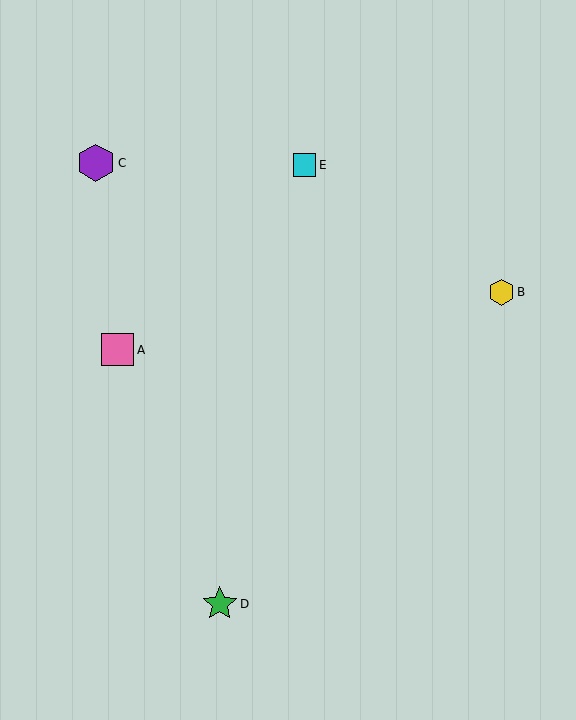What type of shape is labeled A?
Shape A is a pink square.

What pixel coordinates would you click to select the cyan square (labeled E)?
Click at (305, 165) to select the cyan square E.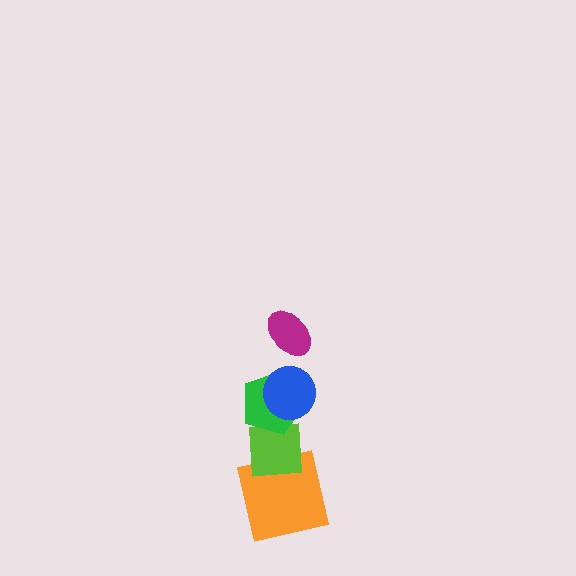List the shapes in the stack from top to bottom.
From top to bottom: the magenta ellipse, the blue circle, the green pentagon, the lime square, the orange square.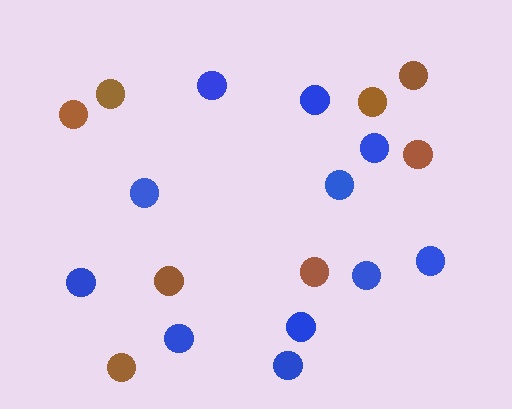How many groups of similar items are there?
There are 2 groups: one group of brown circles (8) and one group of blue circles (11).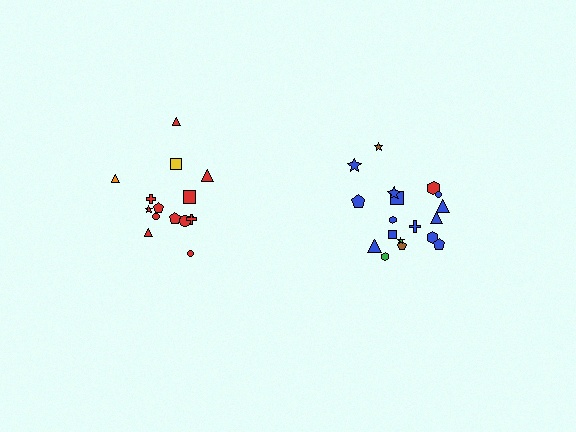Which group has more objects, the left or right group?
The right group.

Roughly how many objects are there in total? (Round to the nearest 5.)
Roughly 35 objects in total.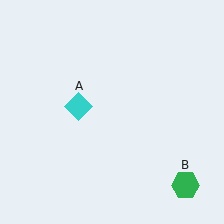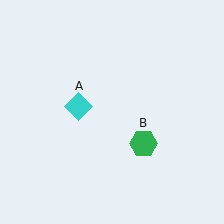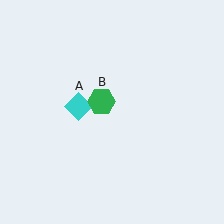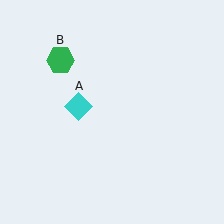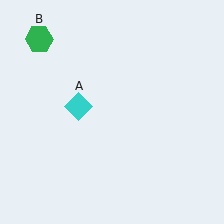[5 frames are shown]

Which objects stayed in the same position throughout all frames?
Cyan diamond (object A) remained stationary.